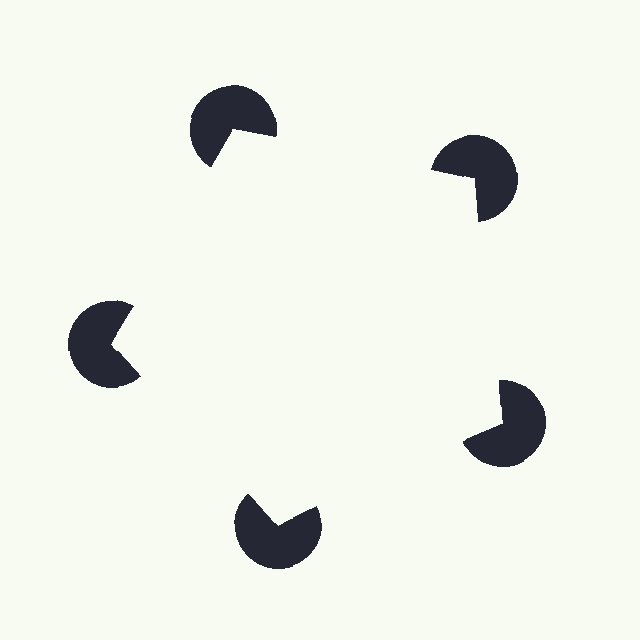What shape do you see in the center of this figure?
An illusory pentagon — its edges are inferred from the aligned wedge cuts in the pac-man discs, not physically drawn.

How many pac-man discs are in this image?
There are 5 — one at each vertex of the illusory pentagon.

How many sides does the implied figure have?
5 sides.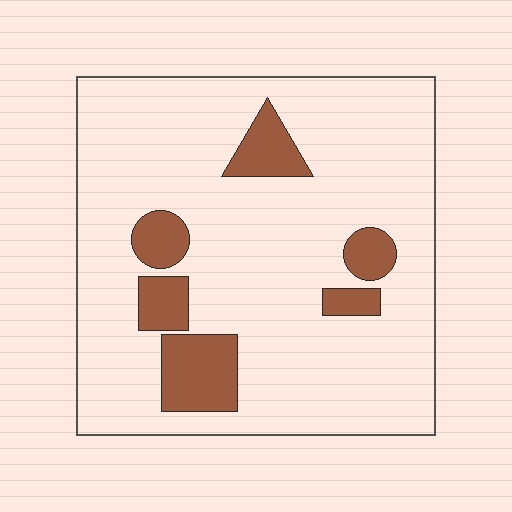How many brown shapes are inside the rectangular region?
6.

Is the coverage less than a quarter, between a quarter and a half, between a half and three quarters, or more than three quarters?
Less than a quarter.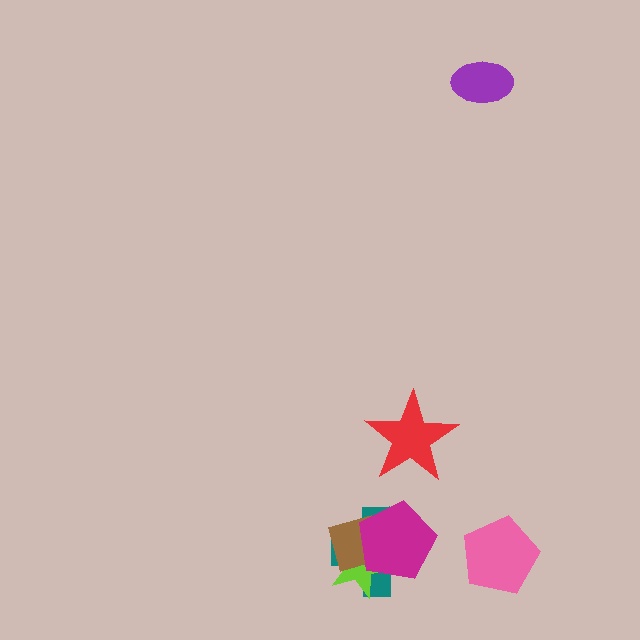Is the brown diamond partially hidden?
Yes, it is partially covered by another shape.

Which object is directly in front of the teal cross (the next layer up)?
The lime star is directly in front of the teal cross.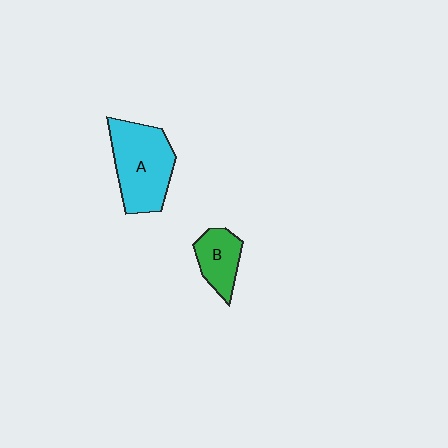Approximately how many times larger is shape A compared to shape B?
Approximately 1.9 times.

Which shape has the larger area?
Shape A (cyan).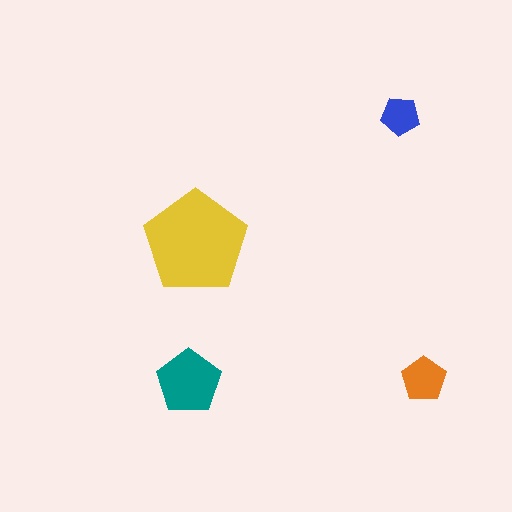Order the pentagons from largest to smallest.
the yellow one, the teal one, the orange one, the blue one.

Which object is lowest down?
The teal pentagon is bottommost.